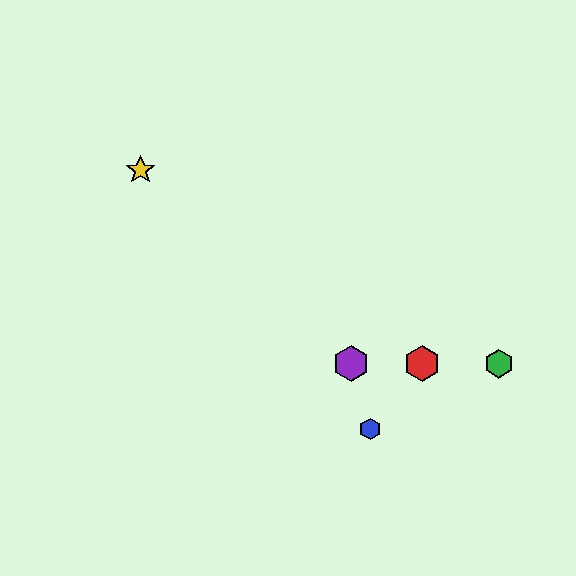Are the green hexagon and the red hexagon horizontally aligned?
Yes, both are at y≈364.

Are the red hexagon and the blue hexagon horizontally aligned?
No, the red hexagon is at y≈364 and the blue hexagon is at y≈429.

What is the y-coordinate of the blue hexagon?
The blue hexagon is at y≈429.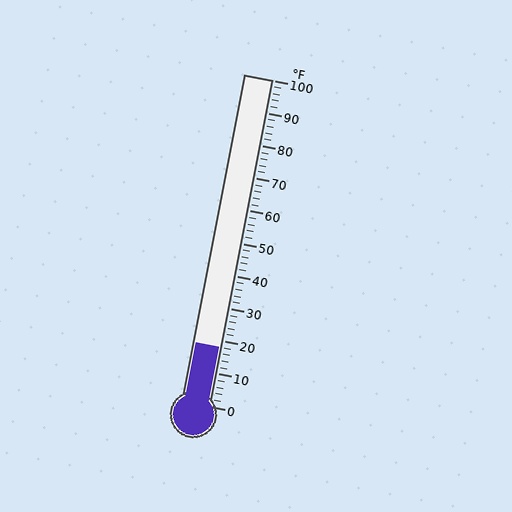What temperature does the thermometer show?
The thermometer shows approximately 18°F.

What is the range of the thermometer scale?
The thermometer scale ranges from 0°F to 100°F.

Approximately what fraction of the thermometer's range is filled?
The thermometer is filled to approximately 20% of its range.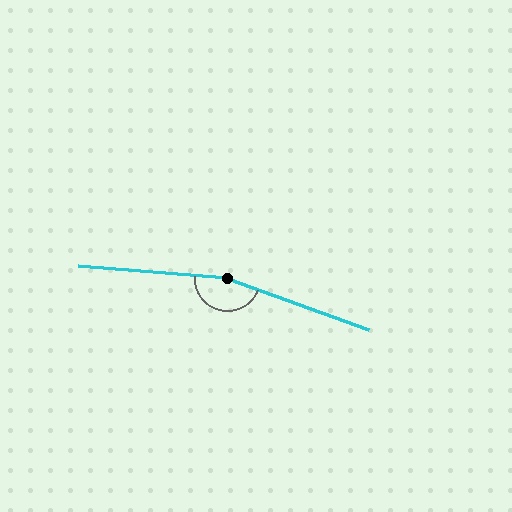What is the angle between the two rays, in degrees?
Approximately 165 degrees.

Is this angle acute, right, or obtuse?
It is obtuse.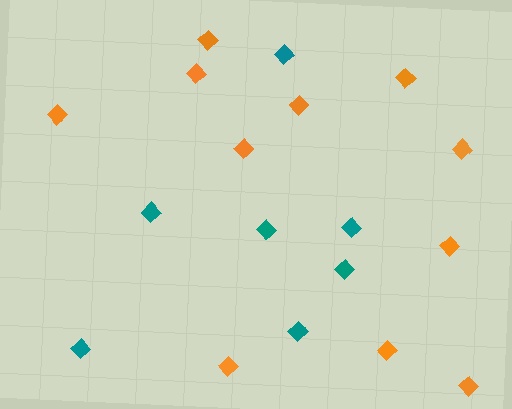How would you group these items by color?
There are 2 groups: one group of orange diamonds (11) and one group of teal diamonds (7).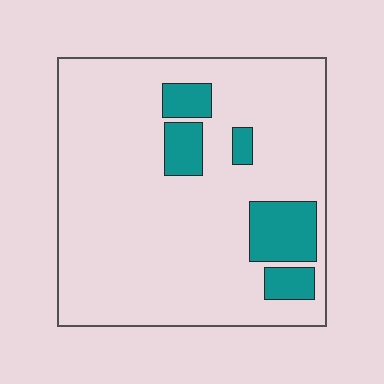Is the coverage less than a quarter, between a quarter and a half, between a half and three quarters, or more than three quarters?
Less than a quarter.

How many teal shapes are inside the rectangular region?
5.